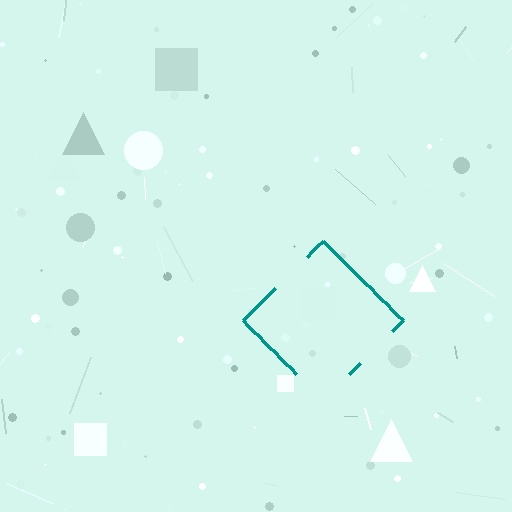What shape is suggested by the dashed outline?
The dashed outline suggests a diamond.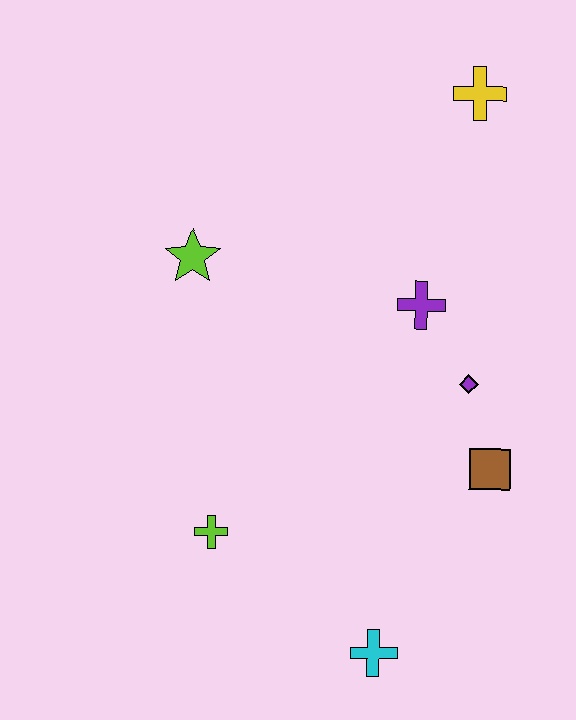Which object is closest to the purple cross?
The purple diamond is closest to the purple cross.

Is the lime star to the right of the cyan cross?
No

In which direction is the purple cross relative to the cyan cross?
The purple cross is above the cyan cross.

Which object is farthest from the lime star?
The cyan cross is farthest from the lime star.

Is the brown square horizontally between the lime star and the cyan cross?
No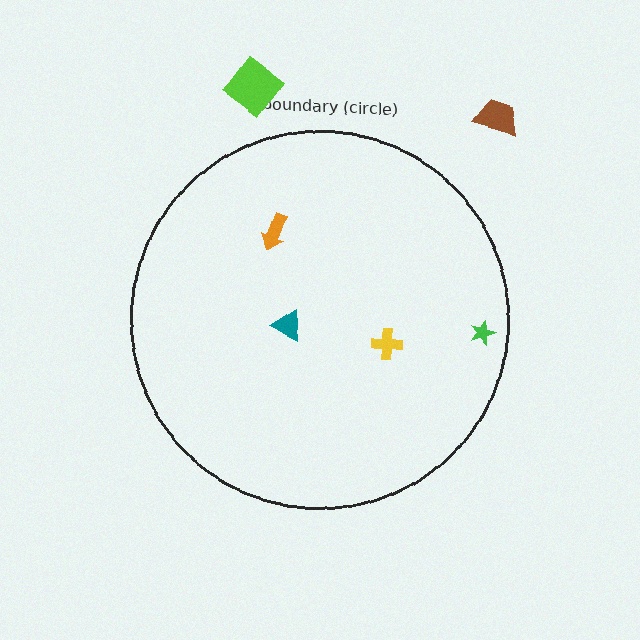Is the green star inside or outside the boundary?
Inside.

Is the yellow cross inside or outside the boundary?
Inside.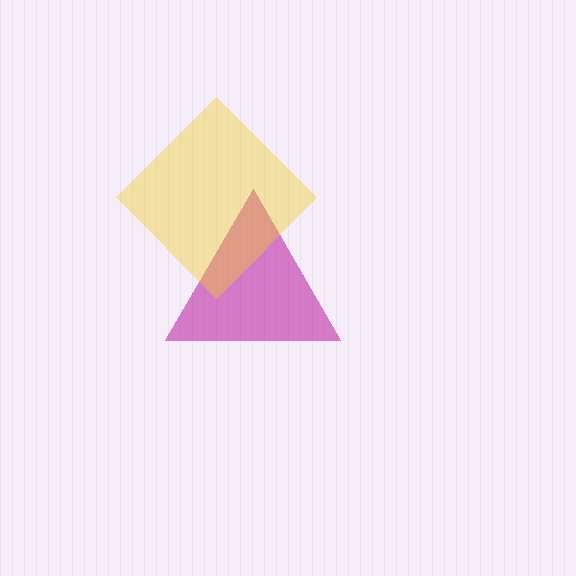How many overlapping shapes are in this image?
There are 2 overlapping shapes in the image.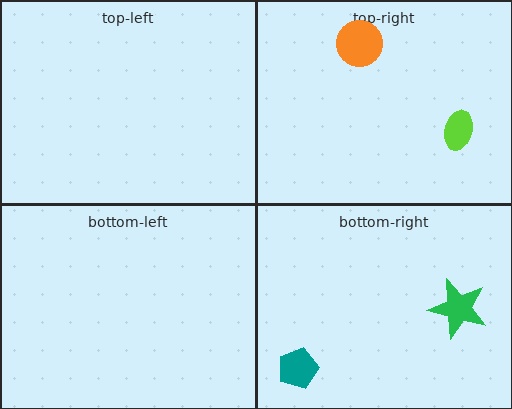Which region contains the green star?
The bottom-right region.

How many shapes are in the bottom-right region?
2.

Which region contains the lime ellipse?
The top-right region.